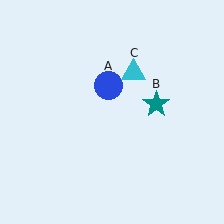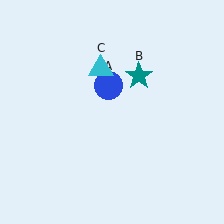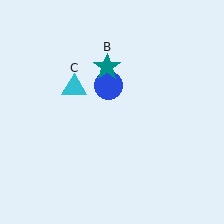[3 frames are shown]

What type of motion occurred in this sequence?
The teal star (object B), cyan triangle (object C) rotated counterclockwise around the center of the scene.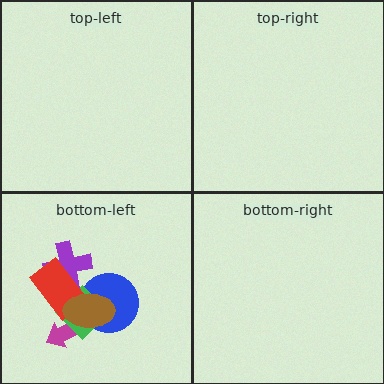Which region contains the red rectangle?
The bottom-left region.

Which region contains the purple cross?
The bottom-left region.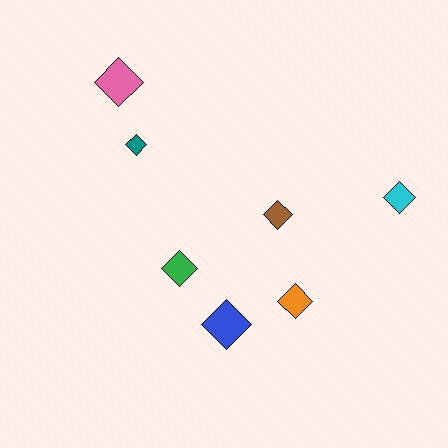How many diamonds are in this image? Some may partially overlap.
There are 7 diamonds.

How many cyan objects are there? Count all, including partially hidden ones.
There is 1 cyan object.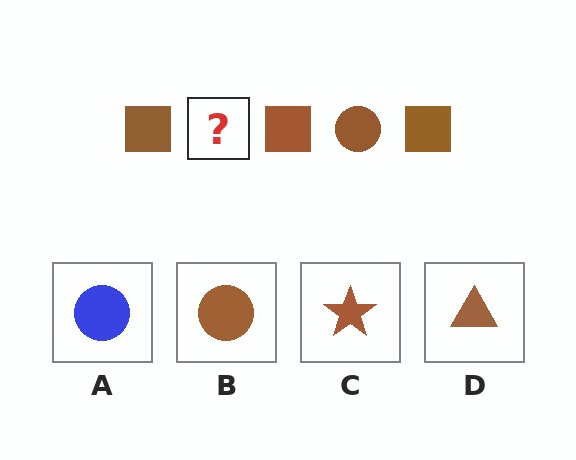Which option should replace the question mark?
Option B.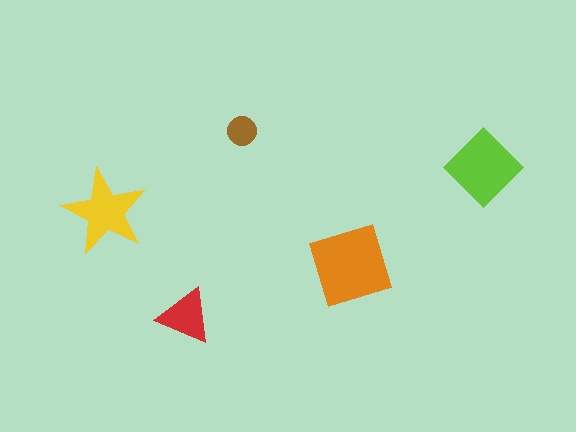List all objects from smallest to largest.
The brown circle, the red triangle, the yellow star, the lime diamond, the orange square.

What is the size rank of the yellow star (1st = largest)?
3rd.